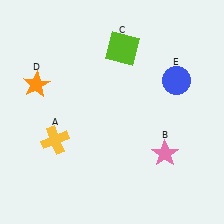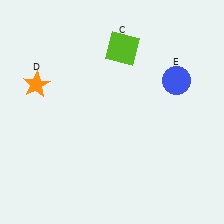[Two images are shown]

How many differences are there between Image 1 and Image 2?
There are 2 differences between the two images.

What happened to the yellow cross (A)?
The yellow cross (A) was removed in Image 2. It was in the bottom-left area of Image 1.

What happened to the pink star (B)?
The pink star (B) was removed in Image 2. It was in the bottom-right area of Image 1.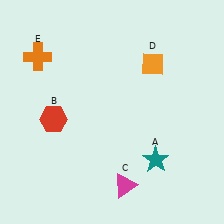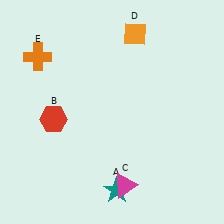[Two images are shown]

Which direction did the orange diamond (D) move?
The orange diamond (D) moved up.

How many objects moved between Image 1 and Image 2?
2 objects moved between the two images.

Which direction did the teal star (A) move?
The teal star (A) moved left.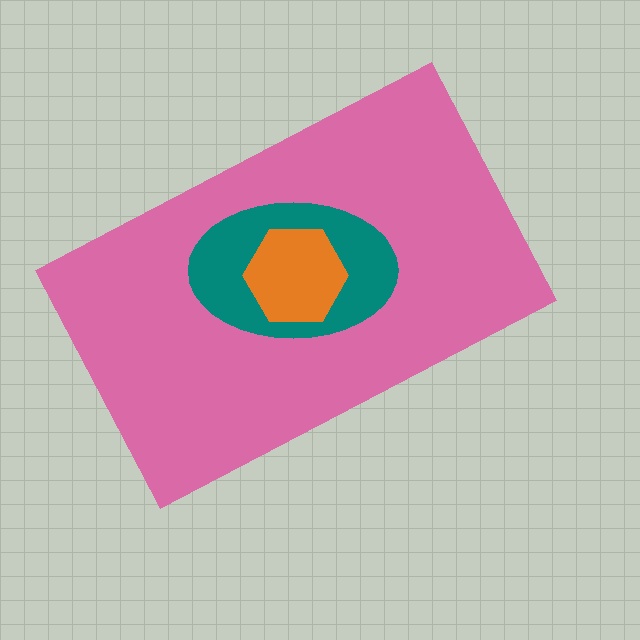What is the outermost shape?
The pink rectangle.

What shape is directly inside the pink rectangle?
The teal ellipse.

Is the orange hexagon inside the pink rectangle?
Yes.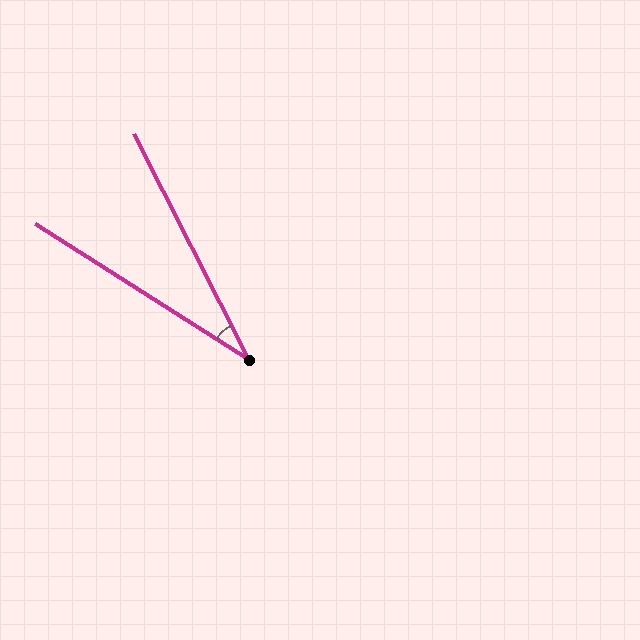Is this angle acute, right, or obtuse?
It is acute.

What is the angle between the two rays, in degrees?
Approximately 31 degrees.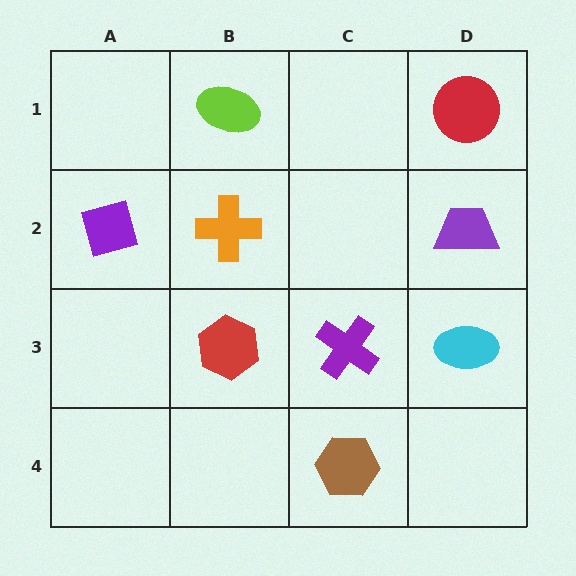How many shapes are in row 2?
3 shapes.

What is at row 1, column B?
A lime ellipse.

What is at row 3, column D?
A cyan ellipse.